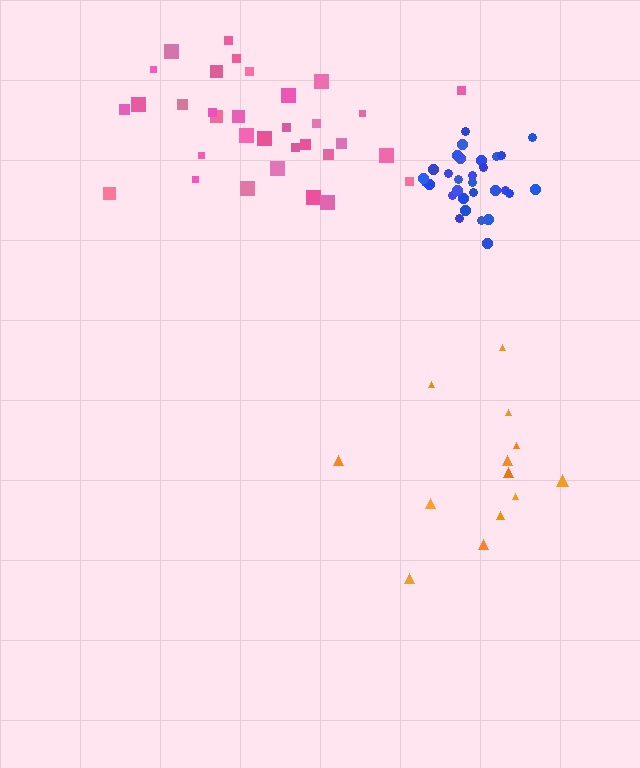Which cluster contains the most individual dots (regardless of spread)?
Pink (33).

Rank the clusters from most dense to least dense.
blue, pink, orange.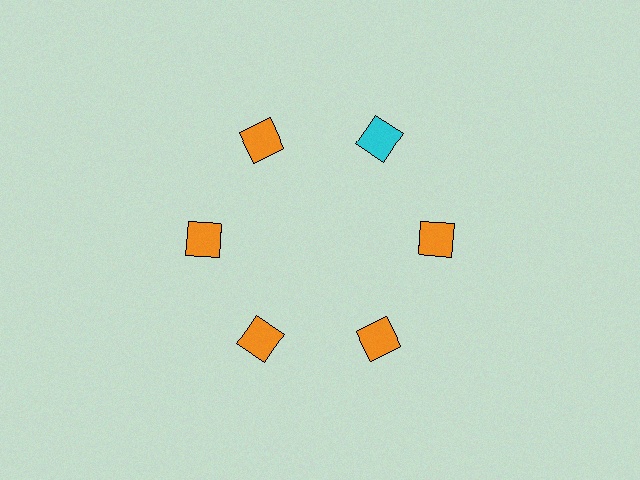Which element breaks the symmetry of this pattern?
The cyan diamond at roughly the 1 o'clock position breaks the symmetry. All other shapes are orange diamonds.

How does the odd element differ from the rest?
It has a different color: cyan instead of orange.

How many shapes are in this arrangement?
There are 6 shapes arranged in a ring pattern.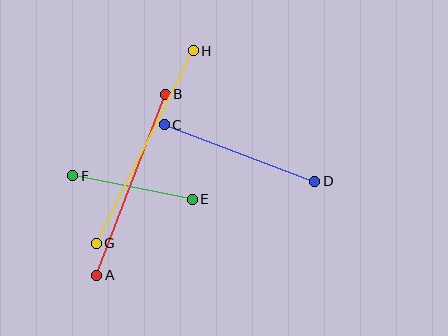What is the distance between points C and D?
The distance is approximately 161 pixels.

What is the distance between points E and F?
The distance is approximately 122 pixels.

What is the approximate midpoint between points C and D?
The midpoint is at approximately (240, 153) pixels.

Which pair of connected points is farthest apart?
Points G and H are farthest apart.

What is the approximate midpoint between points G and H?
The midpoint is at approximately (145, 147) pixels.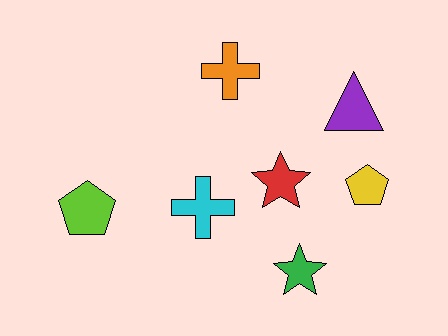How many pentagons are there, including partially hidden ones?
There are 2 pentagons.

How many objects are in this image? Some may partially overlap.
There are 7 objects.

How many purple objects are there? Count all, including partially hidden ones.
There is 1 purple object.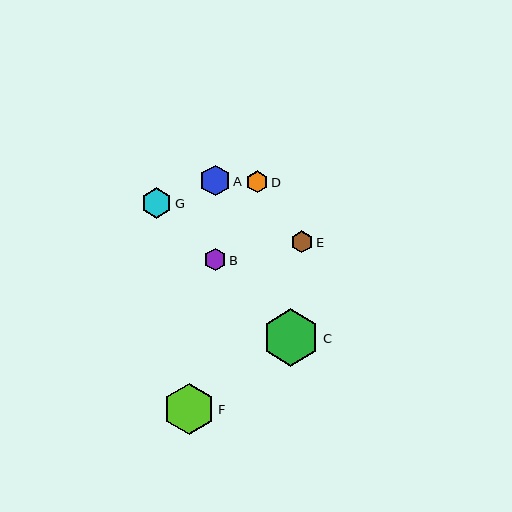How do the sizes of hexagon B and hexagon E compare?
Hexagon B and hexagon E are approximately the same size.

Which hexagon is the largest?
Hexagon C is the largest with a size of approximately 57 pixels.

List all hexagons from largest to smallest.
From largest to smallest: C, F, G, A, B, E, D.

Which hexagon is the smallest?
Hexagon D is the smallest with a size of approximately 22 pixels.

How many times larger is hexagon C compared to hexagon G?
Hexagon C is approximately 1.9 times the size of hexagon G.